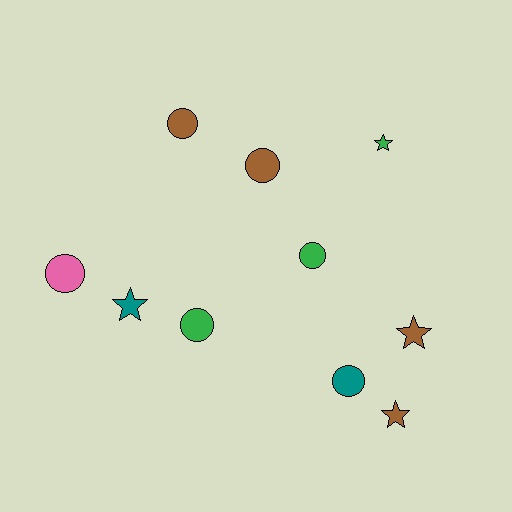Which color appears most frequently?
Brown, with 4 objects.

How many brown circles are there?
There are 2 brown circles.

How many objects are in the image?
There are 10 objects.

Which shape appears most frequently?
Circle, with 6 objects.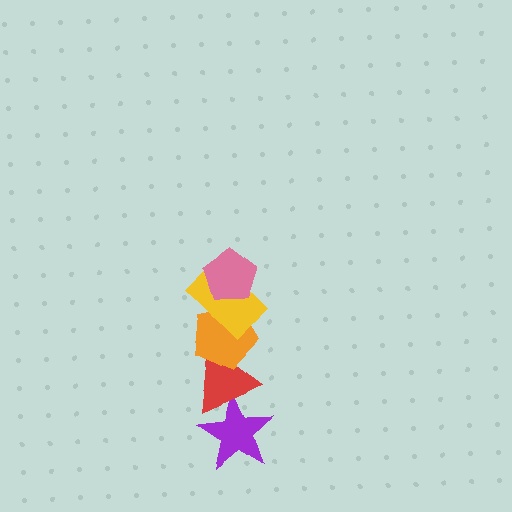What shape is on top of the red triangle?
The orange pentagon is on top of the red triangle.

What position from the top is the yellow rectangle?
The yellow rectangle is 2nd from the top.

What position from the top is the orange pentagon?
The orange pentagon is 3rd from the top.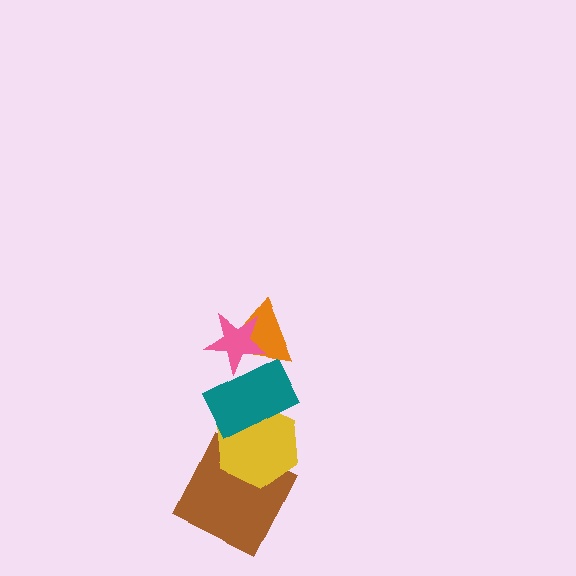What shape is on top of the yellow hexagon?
The teal rectangle is on top of the yellow hexagon.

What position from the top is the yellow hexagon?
The yellow hexagon is 4th from the top.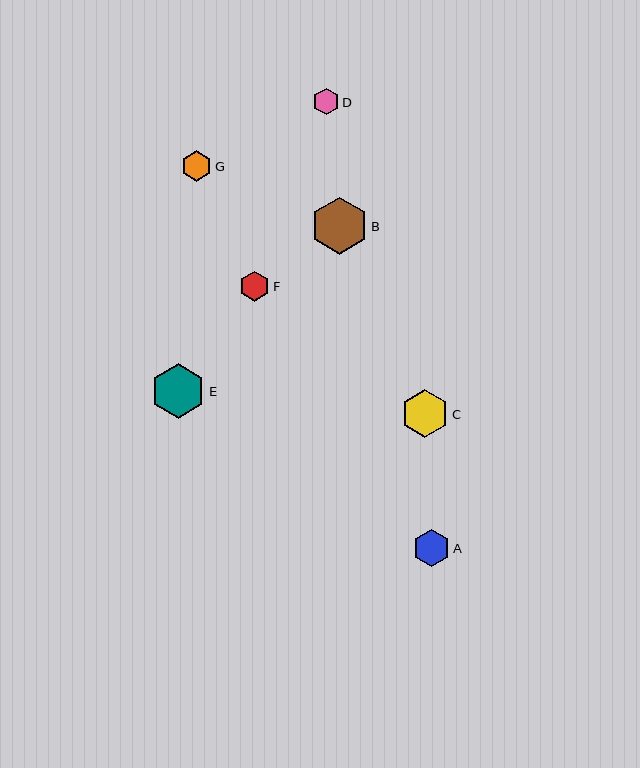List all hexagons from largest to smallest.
From largest to smallest: B, E, C, A, G, F, D.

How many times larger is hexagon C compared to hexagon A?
Hexagon C is approximately 1.3 times the size of hexagon A.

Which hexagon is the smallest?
Hexagon D is the smallest with a size of approximately 27 pixels.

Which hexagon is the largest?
Hexagon B is the largest with a size of approximately 57 pixels.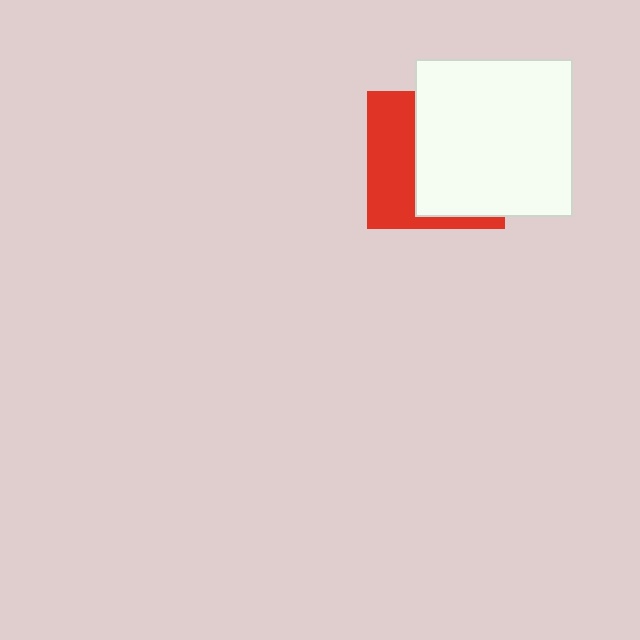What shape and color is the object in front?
The object in front is a white square.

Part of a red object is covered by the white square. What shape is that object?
It is a square.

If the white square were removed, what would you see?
You would see the complete red square.